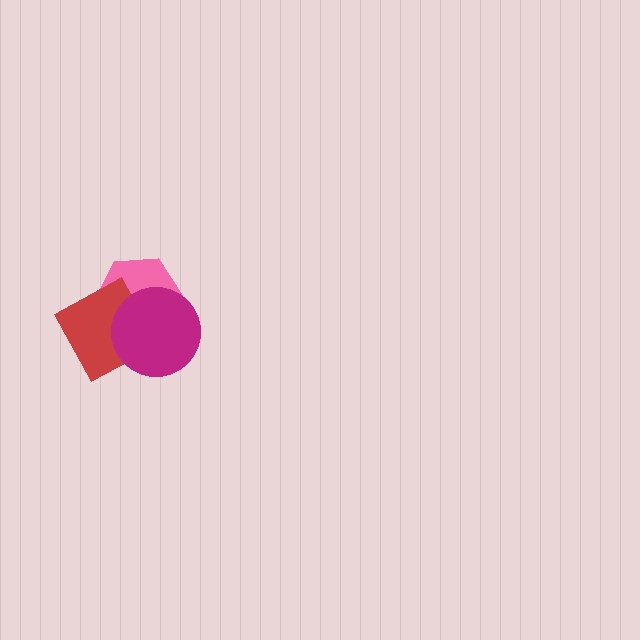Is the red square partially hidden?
Yes, it is partially covered by another shape.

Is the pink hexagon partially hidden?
Yes, it is partially covered by another shape.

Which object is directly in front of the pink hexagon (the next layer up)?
The red square is directly in front of the pink hexagon.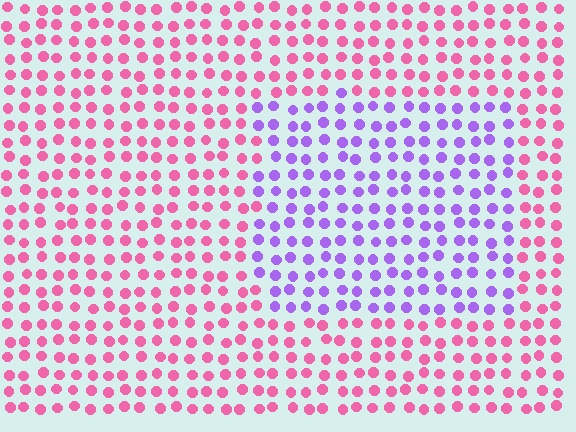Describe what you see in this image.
The image is filled with small pink elements in a uniform arrangement. A rectangle-shaped region is visible where the elements are tinted to a slightly different hue, forming a subtle color boundary.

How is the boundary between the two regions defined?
The boundary is defined purely by a slight shift in hue (about 61 degrees). Spacing, size, and orientation are identical on both sides.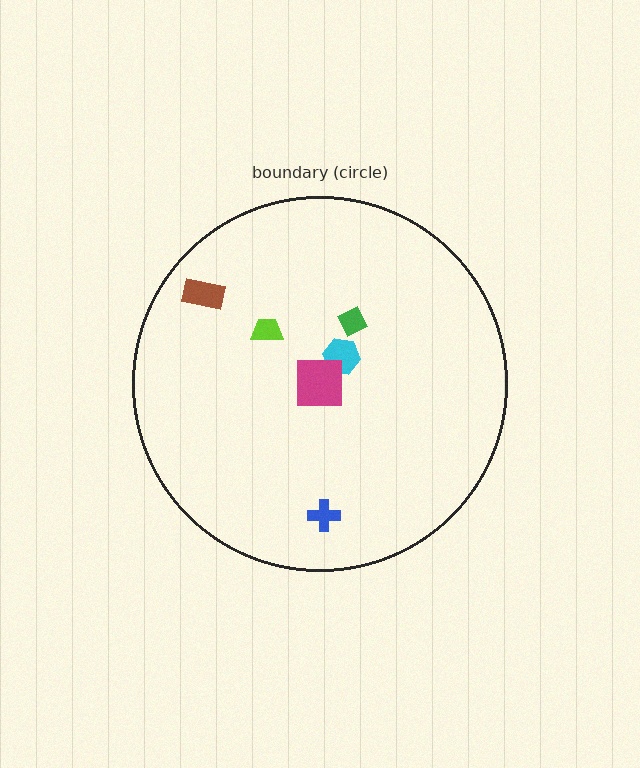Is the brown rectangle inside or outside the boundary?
Inside.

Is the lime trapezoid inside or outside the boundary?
Inside.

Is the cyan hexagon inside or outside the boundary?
Inside.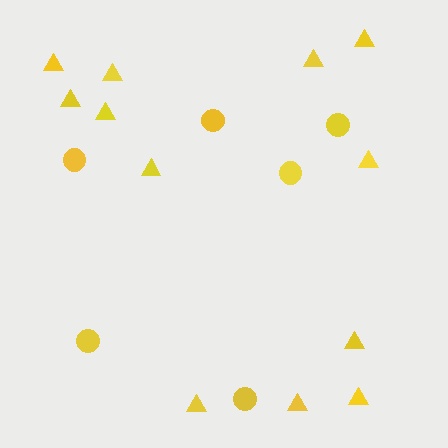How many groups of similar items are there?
There are 2 groups: one group of circles (6) and one group of triangles (12).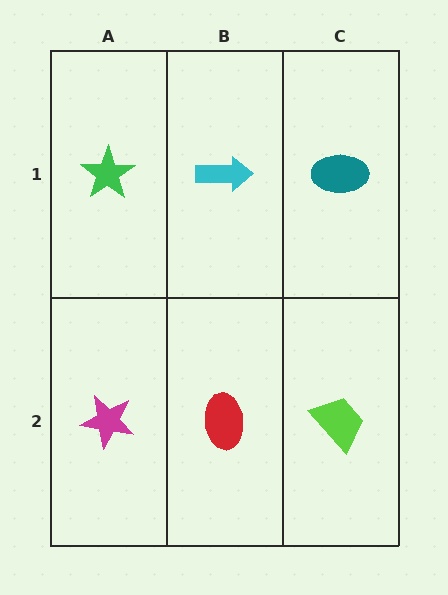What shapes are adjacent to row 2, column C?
A teal ellipse (row 1, column C), a red ellipse (row 2, column B).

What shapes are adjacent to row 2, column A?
A green star (row 1, column A), a red ellipse (row 2, column B).